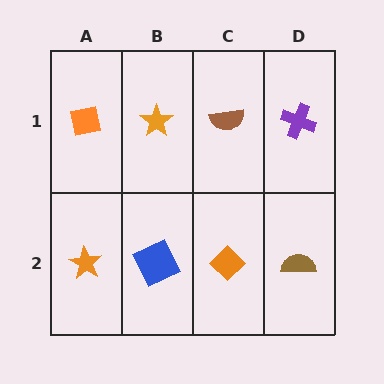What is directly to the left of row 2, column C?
A blue square.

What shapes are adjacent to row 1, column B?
A blue square (row 2, column B), an orange square (row 1, column A), a brown semicircle (row 1, column C).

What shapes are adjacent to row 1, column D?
A brown semicircle (row 2, column D), a brown semicircle (row 1, column C).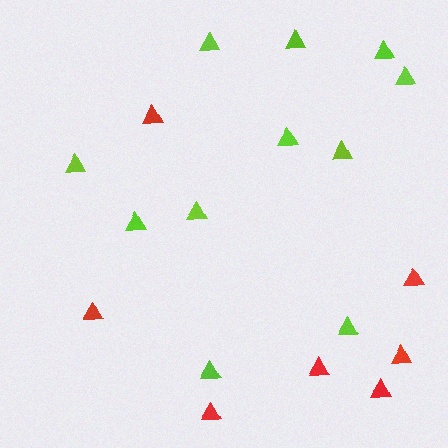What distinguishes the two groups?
There are 2 groups: one group of lime triangles (11) and one group of red triangles (7).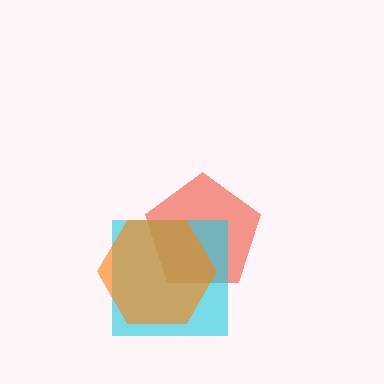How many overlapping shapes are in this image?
There are 3 overlapping shapes in the image.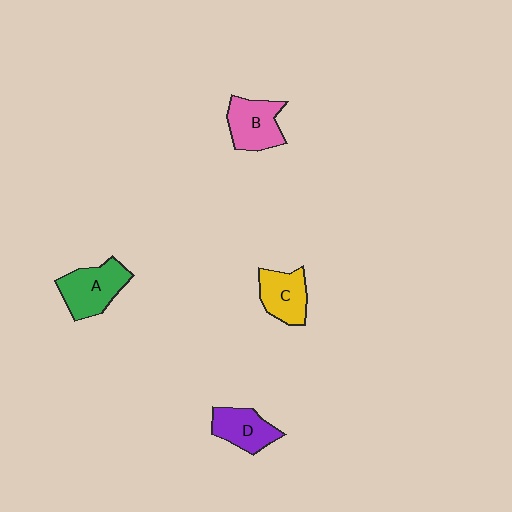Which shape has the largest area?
Shape A (green).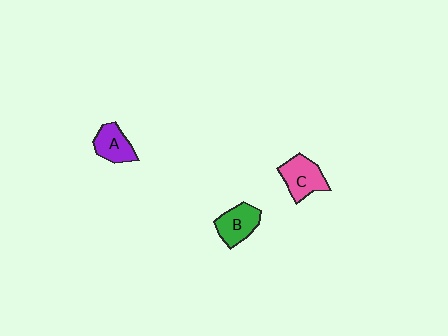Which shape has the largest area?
Shape C (pink).